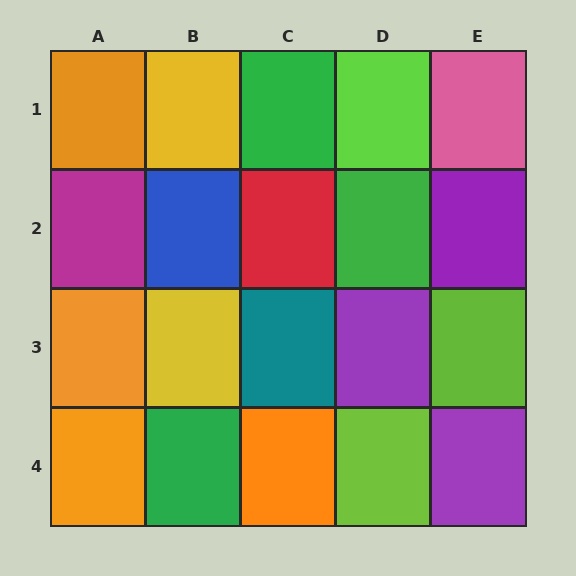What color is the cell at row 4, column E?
Purple.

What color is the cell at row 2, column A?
Magenta.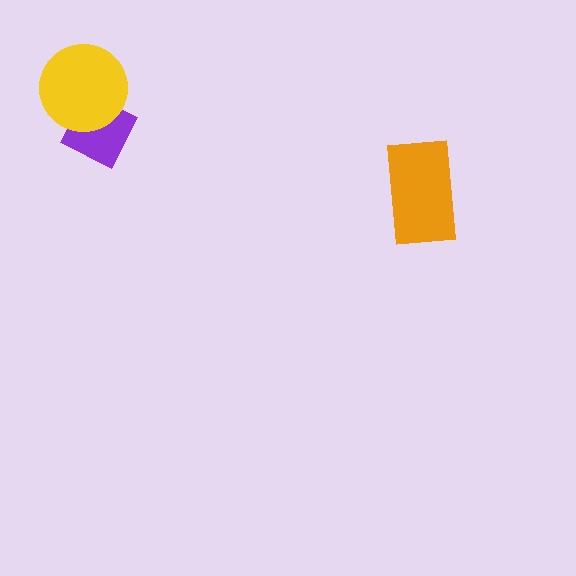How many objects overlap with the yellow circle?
1 object overlaps with the yellow circle.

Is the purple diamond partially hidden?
Yes, it is partially covered by another shape.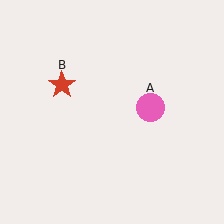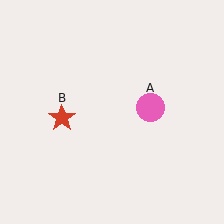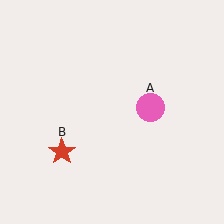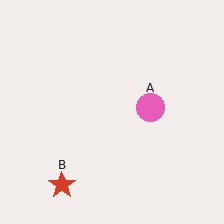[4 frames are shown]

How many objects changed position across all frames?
1 object changed position: red star (object B).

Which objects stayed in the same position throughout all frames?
Pink circle (object A) remained stationary.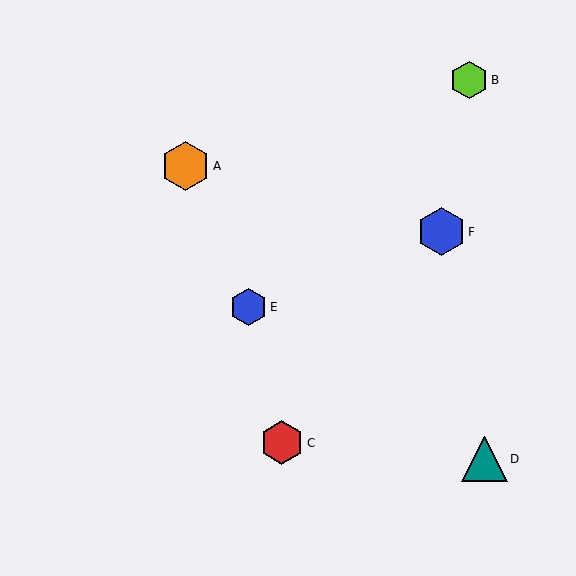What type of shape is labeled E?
Shape E is a blue hexagon.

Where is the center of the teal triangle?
The center of the teal triangle is at (484, 459).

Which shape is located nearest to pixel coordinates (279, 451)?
The red hexagon (labeled C) at (282, 443) is nearest to that location.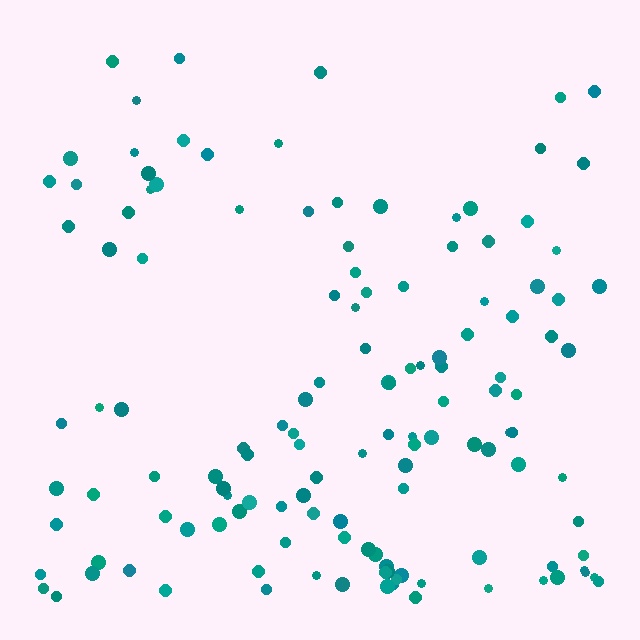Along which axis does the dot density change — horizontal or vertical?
Vertical.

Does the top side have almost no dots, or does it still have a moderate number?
Still a moderate number, just noticeably fewer than the bottom.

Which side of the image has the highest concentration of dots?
The bottom.